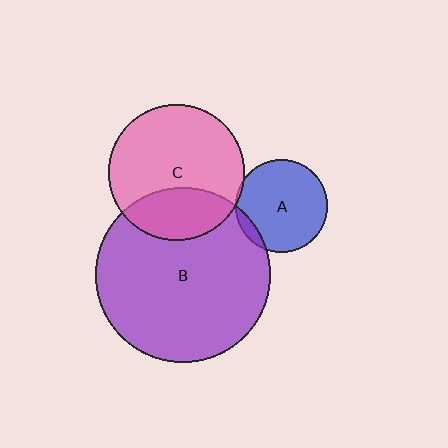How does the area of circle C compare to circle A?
Approximately 2.1 times.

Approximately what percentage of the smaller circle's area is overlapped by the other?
Approximately 30%.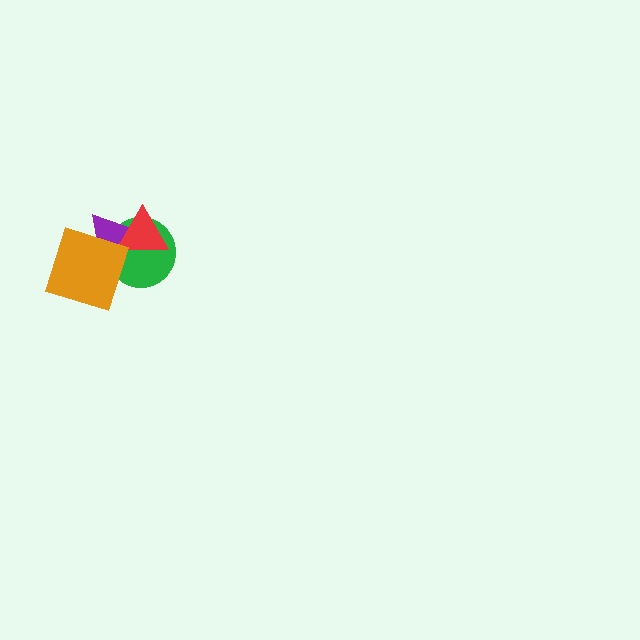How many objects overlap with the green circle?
3 objects overlap with the green circle.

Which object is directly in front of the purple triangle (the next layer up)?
The red triangle is directly in front of the purple triangle.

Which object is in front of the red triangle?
The orange diamond is in front of the red triangle.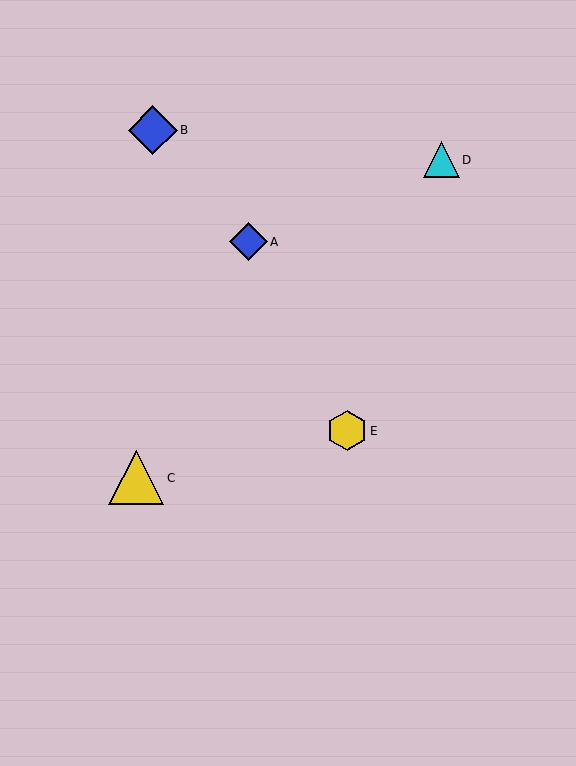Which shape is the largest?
The yellow triangle (labeled C) is the largest.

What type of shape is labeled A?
Shape A is a blue diamond.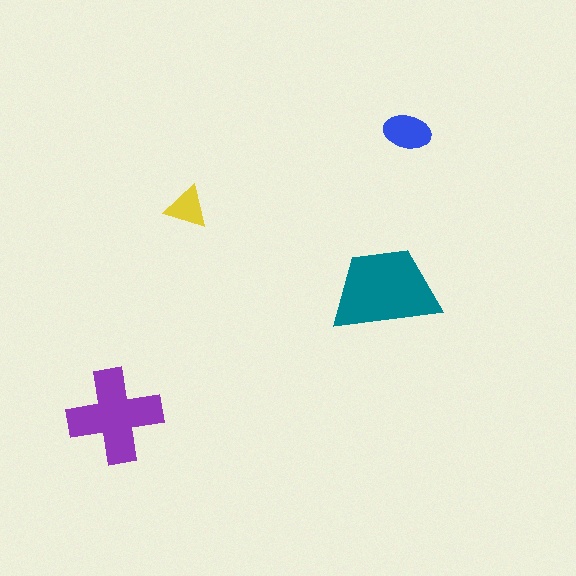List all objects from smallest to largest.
The yellow triangle, the blue ellipse, the purple cross, the teal trapezoid.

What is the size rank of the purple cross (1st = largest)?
2nd.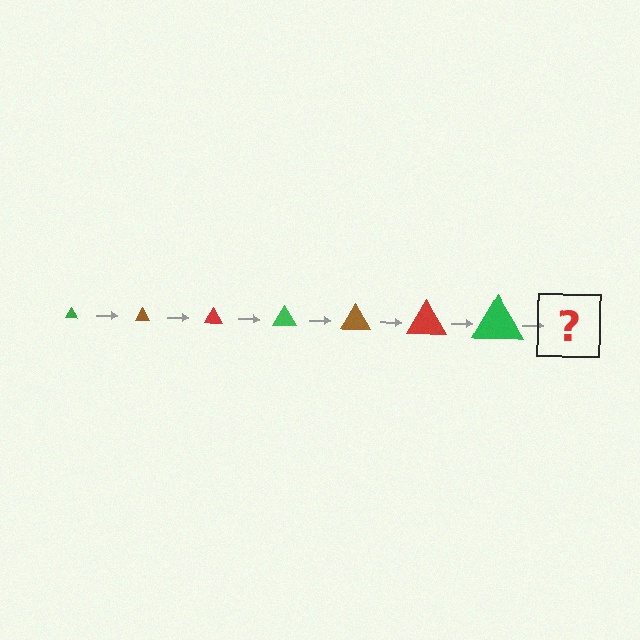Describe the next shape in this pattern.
It should be a brown triangle, larger than the previous one.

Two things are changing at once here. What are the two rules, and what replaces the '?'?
The two rules are that the triangle grows larger each step and the color cycles through green, brown, and red. The '?' should be a brown triangle, larger than the previous one.